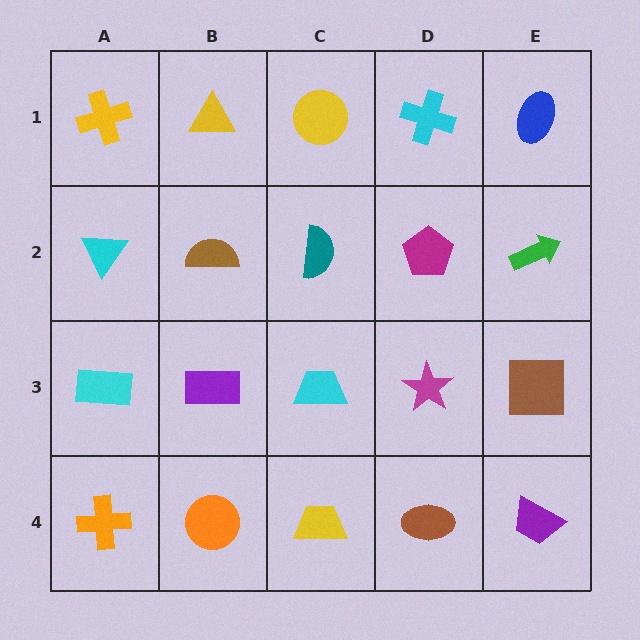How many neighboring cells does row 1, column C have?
3.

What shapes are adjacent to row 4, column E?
A brown square (row 3, column E), a brown ellipse (row 4, column D).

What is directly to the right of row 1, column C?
A cyan cross.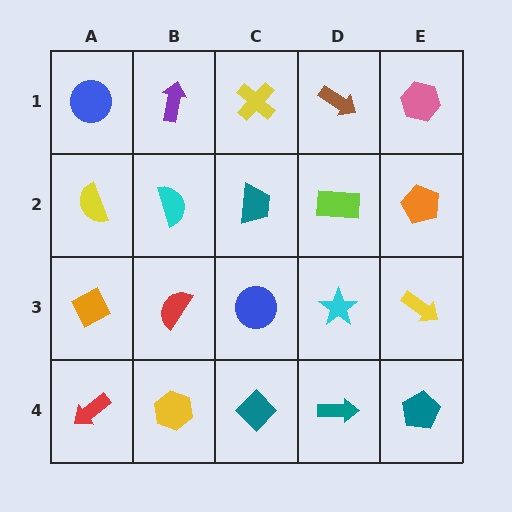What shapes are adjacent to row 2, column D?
A brown arrow (row 1, column D), a cyan star (row 3, column D), a teal trapezoid (row 2, column C), an orange pentagon (row 2, column E).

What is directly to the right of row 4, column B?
A teal diamond.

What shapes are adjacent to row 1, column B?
A cyan semicircle (row 2, column B), a blue circle (row 1, column A), a yellow cross (row 1, column C).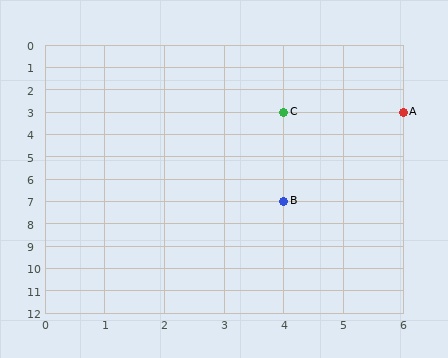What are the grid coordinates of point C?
Point C is at grid coordinates (4, 3).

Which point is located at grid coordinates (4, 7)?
Point B is at (4, 7).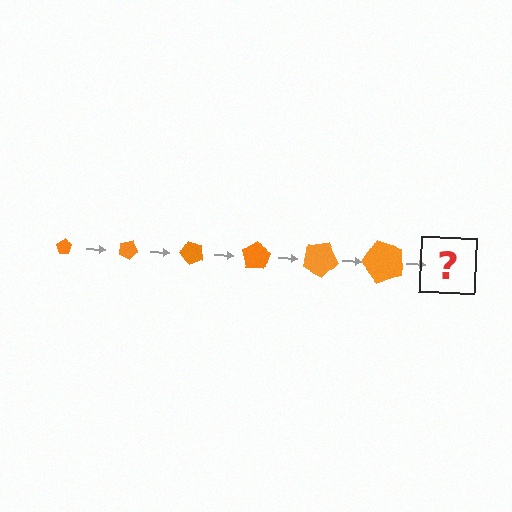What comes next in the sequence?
The next element should be a pentagon, larger than the previous one and rotated 150 degrees from the start.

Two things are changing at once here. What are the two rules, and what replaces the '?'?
The two rules are that the pentagon grows larger each step and it rotates 25 degrees each step. The '?' should be a pentagon, larger than the previous one and rotated 150 degrees from the start.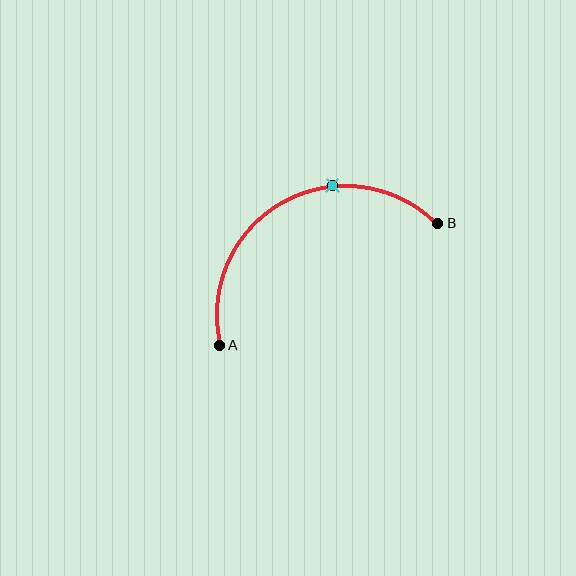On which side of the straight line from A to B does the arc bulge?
The arc bulges above the straight line connecting A and B.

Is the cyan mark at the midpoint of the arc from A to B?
No. The cyan mark lies on the arc but is closer to endpoint B. The arc midpoint would be at the point on the curve equidistant along the arc from both A and B.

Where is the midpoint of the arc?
The arc midpoint is the point on the curve farthest from the straight line joining A and B. It sits above that line.